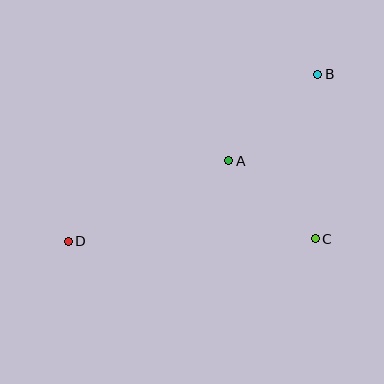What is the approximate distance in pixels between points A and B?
The distance between A and B is approximately 124 pixels.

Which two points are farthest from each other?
Points B and D are farthest from each other.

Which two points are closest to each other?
Points A and C are closest to each other.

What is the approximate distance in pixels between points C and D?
The distance between C and D is approximately 247 pixels.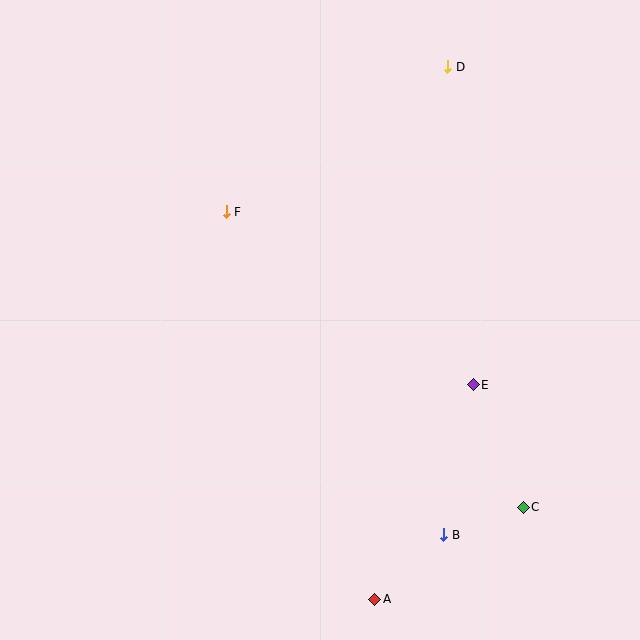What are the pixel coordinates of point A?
Point A is at (375, 599).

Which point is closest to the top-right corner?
Point D is closest to the top-right corner.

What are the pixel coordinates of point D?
Point D is at (448, 67).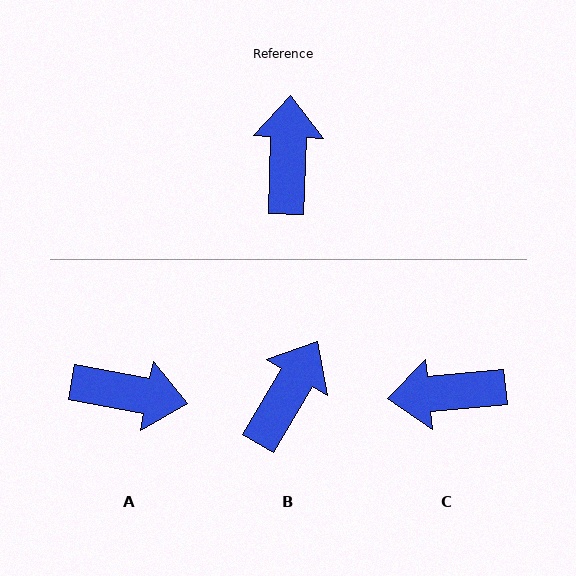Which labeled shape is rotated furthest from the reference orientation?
A, about 99 degrees away.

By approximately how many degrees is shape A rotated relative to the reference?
Approximately 99 degrees clockwise.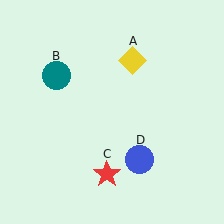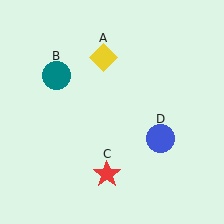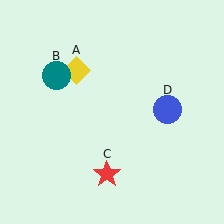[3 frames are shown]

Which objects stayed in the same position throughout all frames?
Teal circle (object B) and red star (object C) remained stationary.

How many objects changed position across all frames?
2 objects changed position: yellow diamond (object A), blue circle (object D).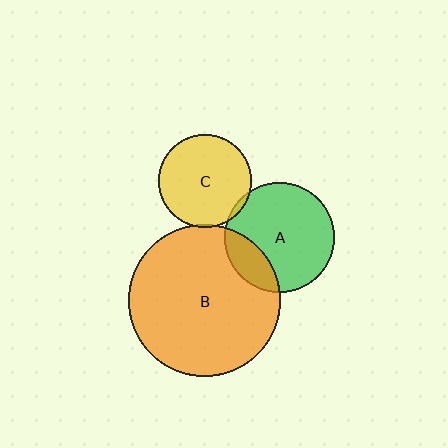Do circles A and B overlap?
Yes.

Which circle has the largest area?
Circle B (orange).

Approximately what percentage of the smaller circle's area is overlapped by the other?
Approximately 20%.